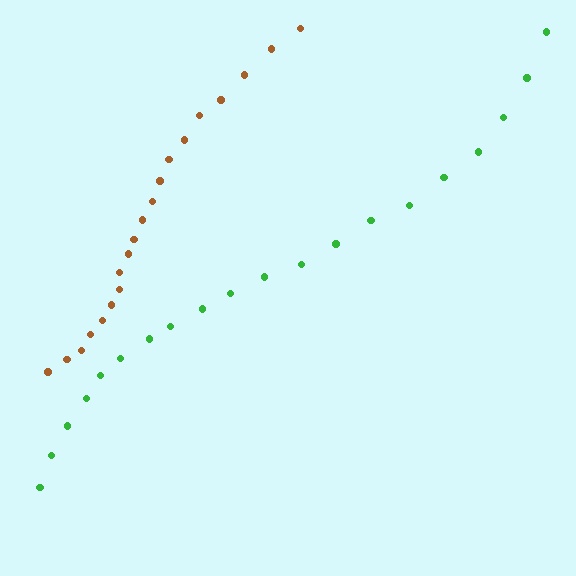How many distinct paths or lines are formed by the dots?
There are 2 distinct paths.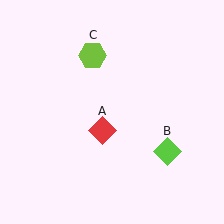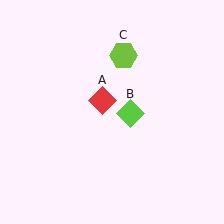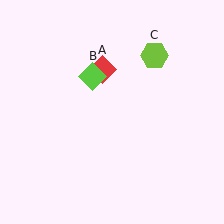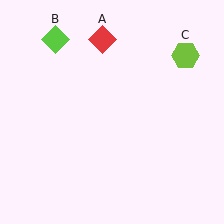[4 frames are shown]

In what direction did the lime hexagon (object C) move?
The lime hexagon (object C) moved right.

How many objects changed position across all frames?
3 objects changed position: red diamond (object A), lime diamond (object B), lime hexagon (object C).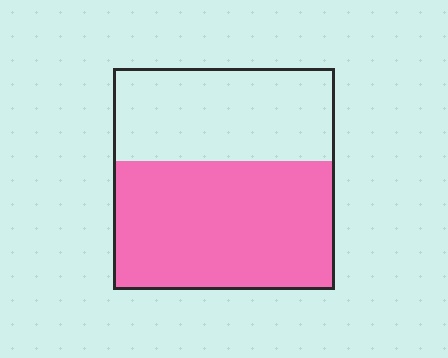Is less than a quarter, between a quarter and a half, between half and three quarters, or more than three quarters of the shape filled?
Between half and three quarters.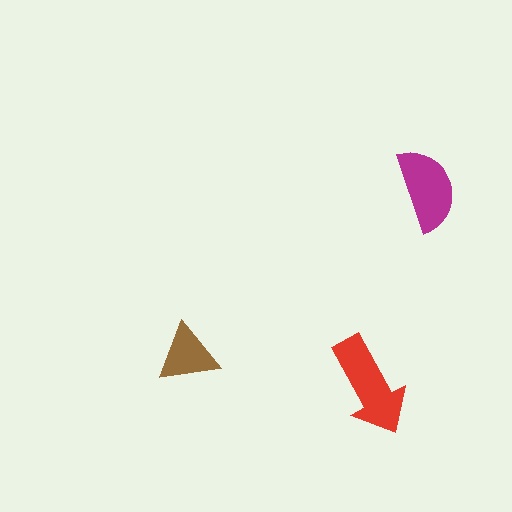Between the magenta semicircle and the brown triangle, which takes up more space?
The magenta semicircle.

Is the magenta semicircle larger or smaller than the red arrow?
Smaller.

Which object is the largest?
The red arrow.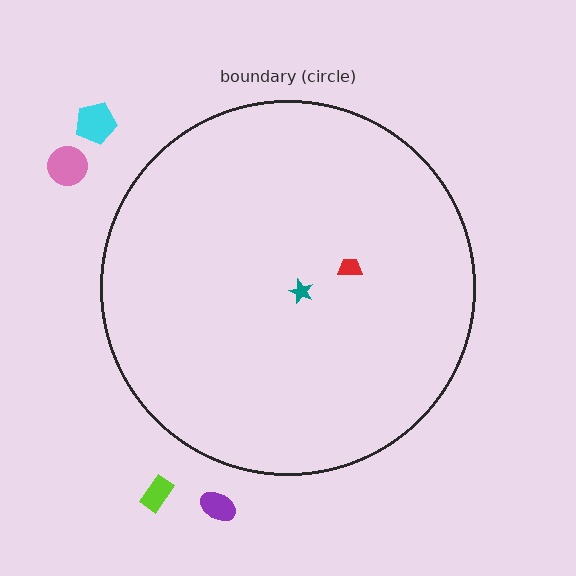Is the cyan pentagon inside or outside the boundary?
Outside.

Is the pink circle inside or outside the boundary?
Outside.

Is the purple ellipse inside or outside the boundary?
Outside.